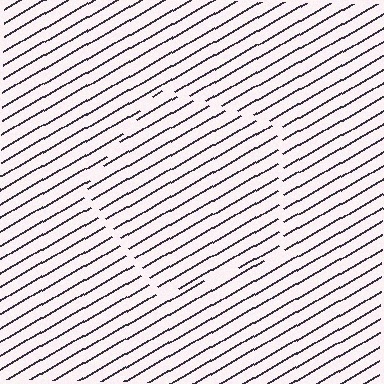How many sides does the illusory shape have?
5 sides — the line-ends trace a pentagon.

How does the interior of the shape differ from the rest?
The interior of the shape contains the same grating, shifted by half a period — the contour is defined by the phase discontinuity where line-ends from the inner and outer gratings abut.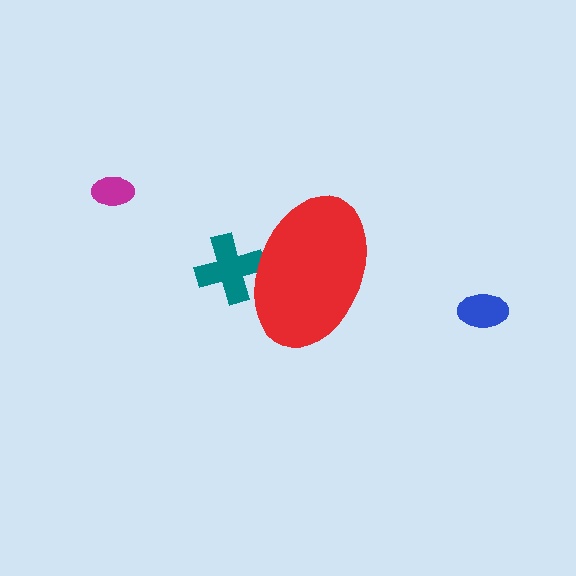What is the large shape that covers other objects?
A red ellipse.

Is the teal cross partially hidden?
Yes, the teal cross is partially hidden behind the red ellipse.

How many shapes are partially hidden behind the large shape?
1 shape is partially hidden.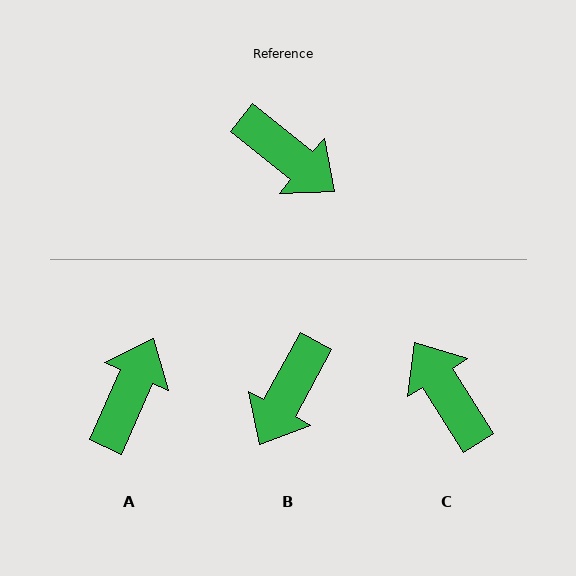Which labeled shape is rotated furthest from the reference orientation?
C, about 161 degrees away.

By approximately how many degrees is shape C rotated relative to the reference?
Approximately 161 degrees counter-clockwise.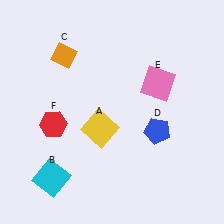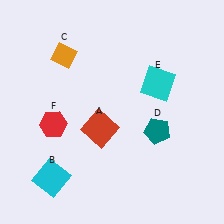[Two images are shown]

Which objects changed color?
A changed from yellow to red. D changed from blue to teal. E changed from pink to cyan.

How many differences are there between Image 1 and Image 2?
There are 3 differences between the two images.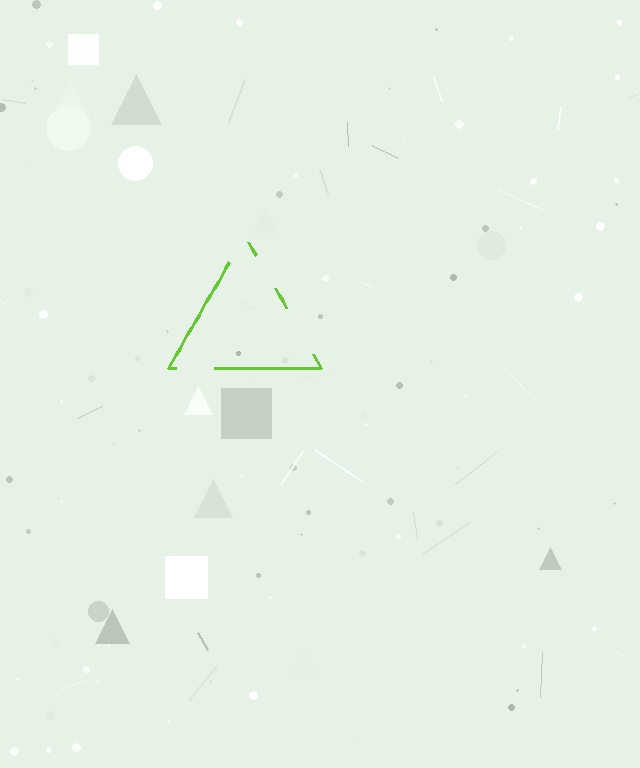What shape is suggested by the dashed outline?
The dashed outline suggests a triangle.